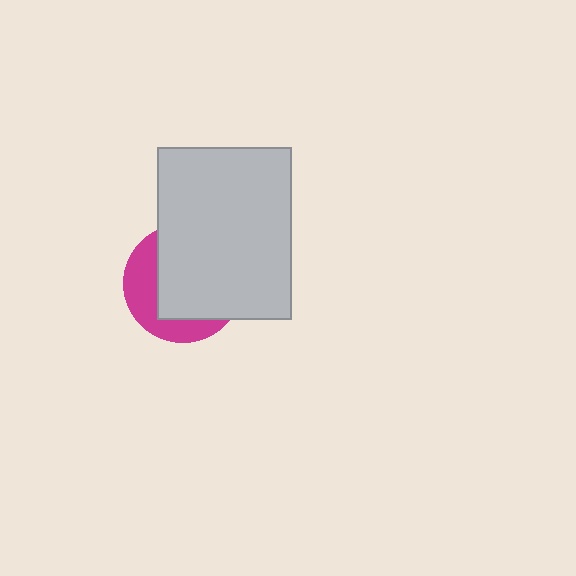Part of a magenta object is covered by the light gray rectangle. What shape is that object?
It is a circle.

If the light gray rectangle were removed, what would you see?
You would see the complete magenta circle.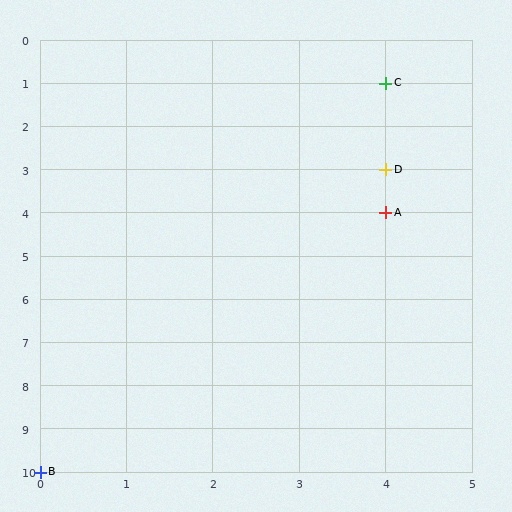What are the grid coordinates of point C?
Point C is at grid coordinates (4, 1).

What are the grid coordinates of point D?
Point D is at grid coordinates (4, 3).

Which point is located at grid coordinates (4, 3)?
Point D is at (4, 3).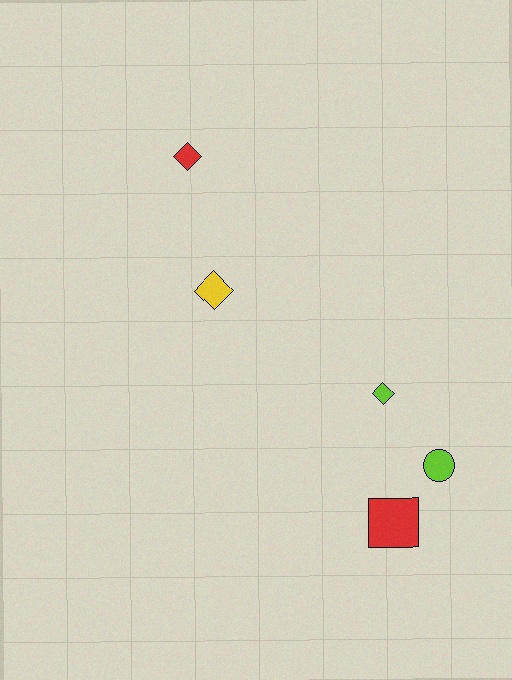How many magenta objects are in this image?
There are no magenta objects.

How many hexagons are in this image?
There are no hexagons.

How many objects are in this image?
There are 5 objects.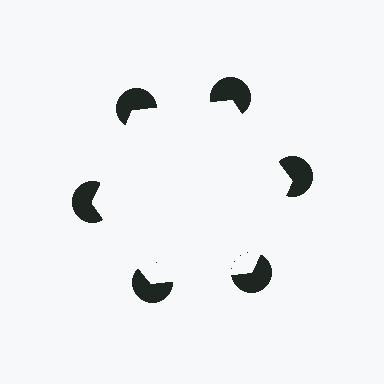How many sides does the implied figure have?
6 sides.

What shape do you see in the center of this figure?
An illusory hexagon — its edges are inferred from the aligned wedge cuts in the pac-man discs, not physically drawn.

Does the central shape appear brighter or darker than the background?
It typically appears slightly brighter than the background, even though no actual brightness change is drawn.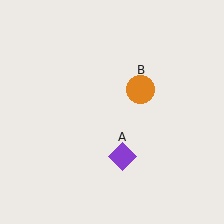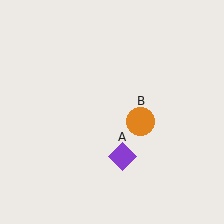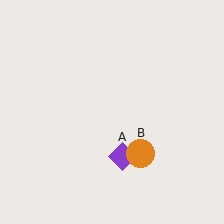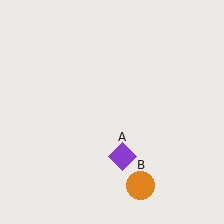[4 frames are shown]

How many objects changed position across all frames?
1 object changed position: orange circle (object B).